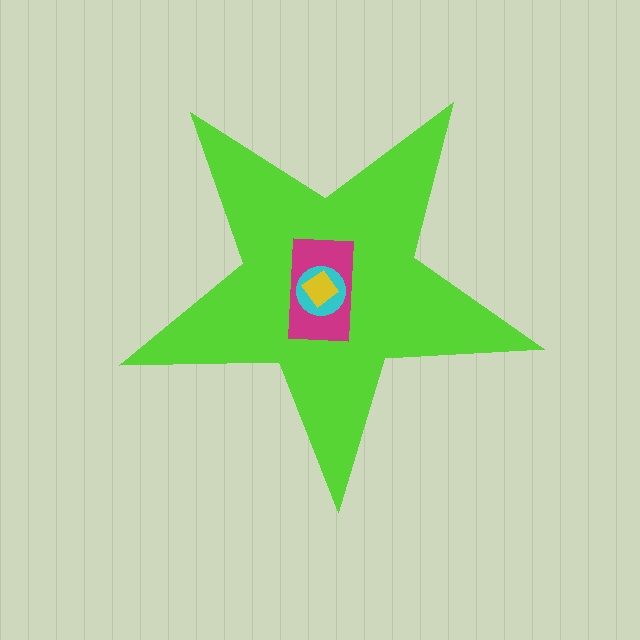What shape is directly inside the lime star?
The magenta rectangle.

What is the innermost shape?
The yellow diamond.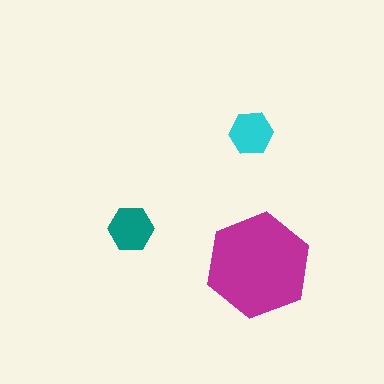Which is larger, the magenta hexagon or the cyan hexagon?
The magenta one.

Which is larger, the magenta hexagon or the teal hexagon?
The magenta one.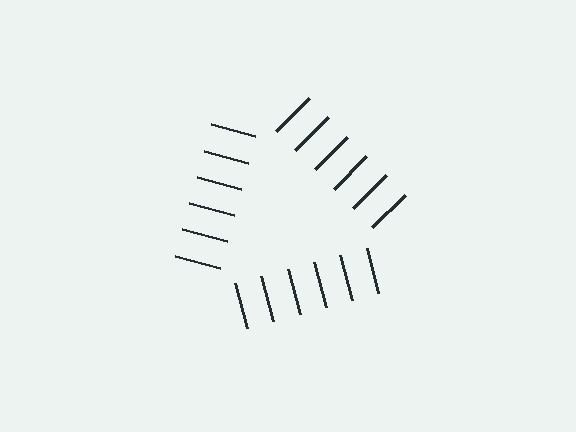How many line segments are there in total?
18 — 6 along each of the 3 edges.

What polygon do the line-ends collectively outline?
An illusory triangle — the line segments terminate on its edges but no continuous stroke is drawn.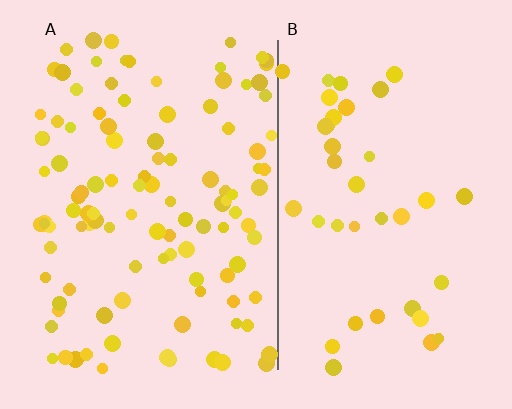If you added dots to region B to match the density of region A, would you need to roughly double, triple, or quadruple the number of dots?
Approximately triple.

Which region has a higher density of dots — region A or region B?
A (the left).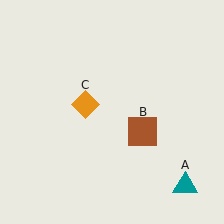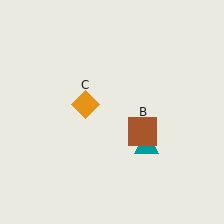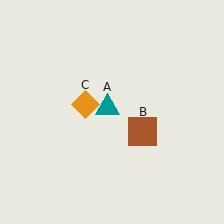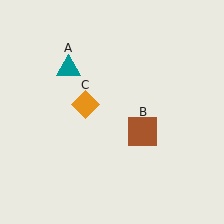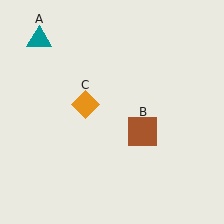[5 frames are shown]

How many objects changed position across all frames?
1 object changed position: teal triangle (object A).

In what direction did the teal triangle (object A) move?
The teal triangle (object A) moved up and to the left.